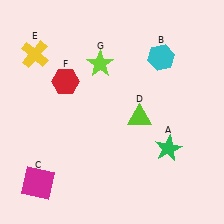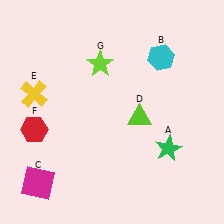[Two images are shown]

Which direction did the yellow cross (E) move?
The yellow cross (E) moved down.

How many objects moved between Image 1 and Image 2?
2 objects moved between the two images.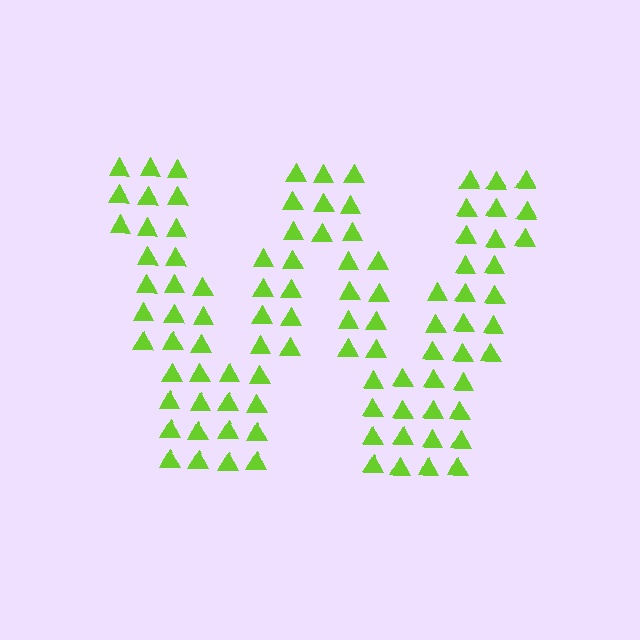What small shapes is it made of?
It is made of small triangles.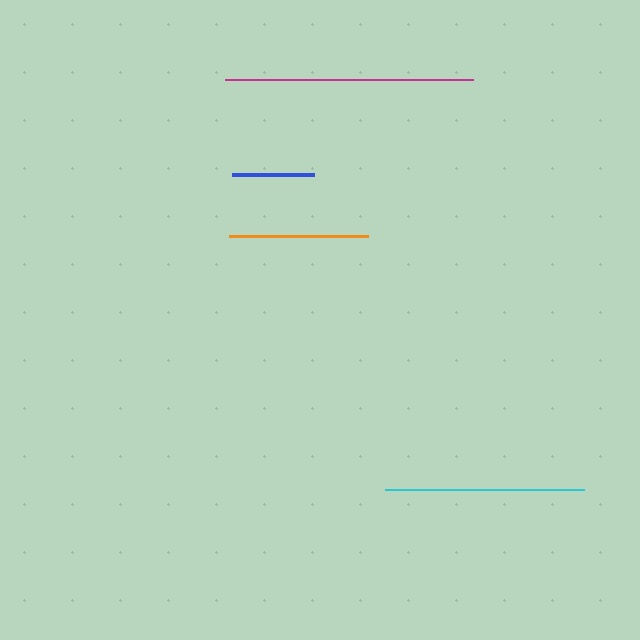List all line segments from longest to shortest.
From longest to shortest: magenta, cyan, orange, blue.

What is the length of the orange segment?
The orange segment is approximately 139 pixels long.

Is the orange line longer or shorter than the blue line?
The orange line is longer than the blue line.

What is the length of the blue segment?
The blue segment is approximately 82 pixels long.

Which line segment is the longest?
The magenta line is the longest at approximately 248 pixels.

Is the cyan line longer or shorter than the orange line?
The cyan line is longer than the orange line.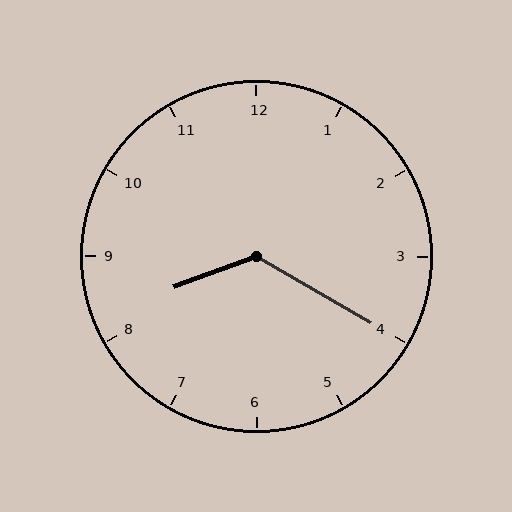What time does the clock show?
8:20.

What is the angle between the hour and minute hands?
Approximately 130 degrees.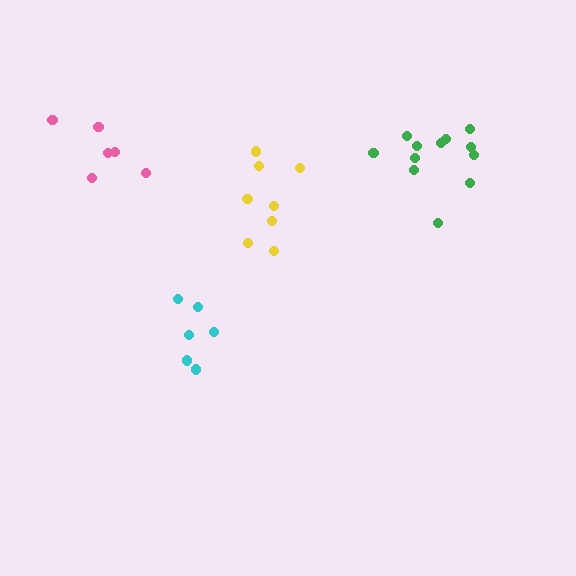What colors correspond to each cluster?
The clusters are colored: cyan, pink, yellow, green.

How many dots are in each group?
Group 1: 6 dots, Group 2: 6 dots, Group 3: 8 dots, Group 4: 12 dots (32 total).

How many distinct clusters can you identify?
There are 4 distinct clusters.